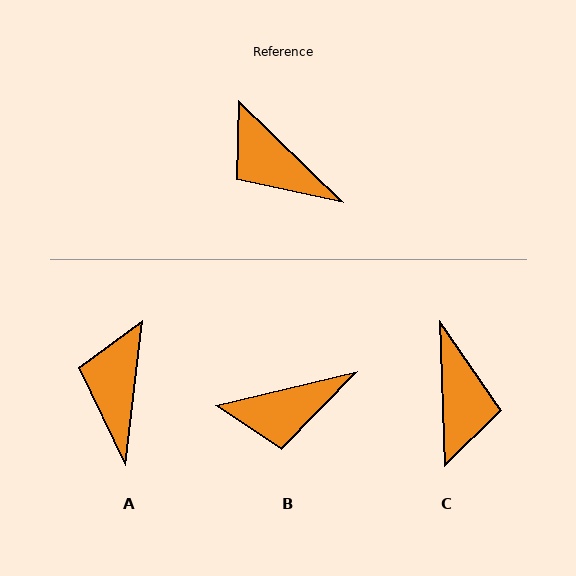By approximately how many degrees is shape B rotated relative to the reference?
Approximately 58 degrees counter-clockwise.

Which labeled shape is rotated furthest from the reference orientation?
C, about 136 degrees away.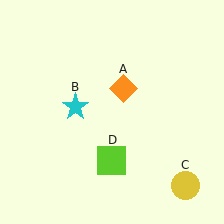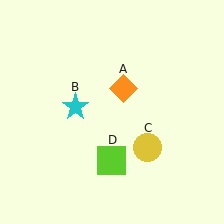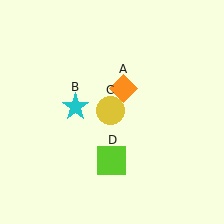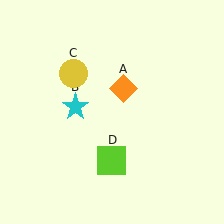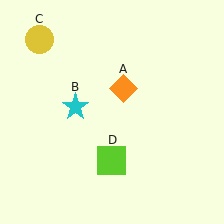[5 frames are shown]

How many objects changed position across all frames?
1 object changed position: yellow circle (object C).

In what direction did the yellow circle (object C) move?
The yellow circle (object C) moved up and to the left.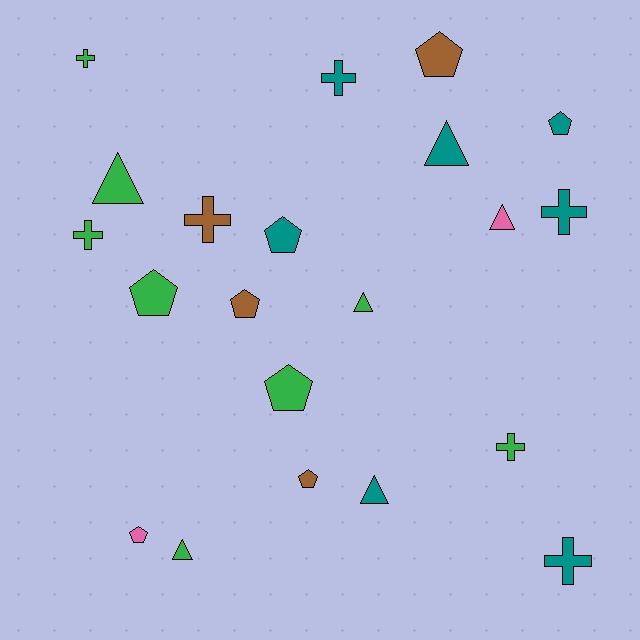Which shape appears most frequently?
Pentagon, with 8 objects.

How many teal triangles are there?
There are 2 teal triangles.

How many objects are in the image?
There are 21 objects.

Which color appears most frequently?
Green, with 8 objects.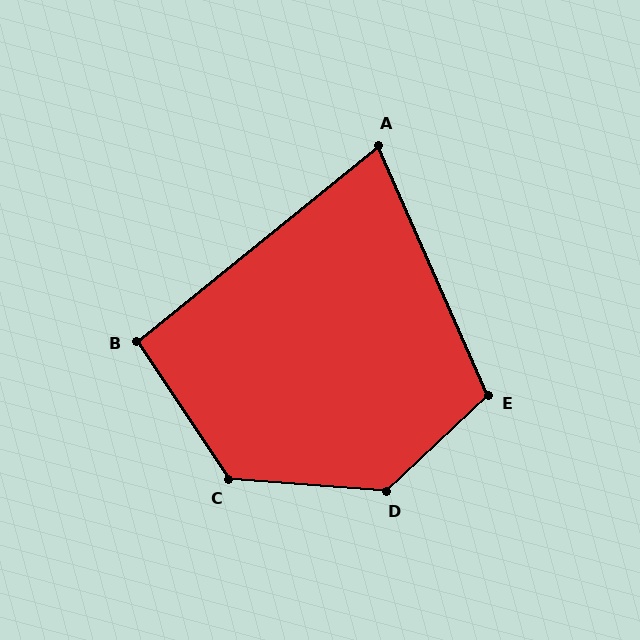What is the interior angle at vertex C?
Approximately 128 degrees (obtuse).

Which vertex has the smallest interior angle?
A, at approximately 75 degrees.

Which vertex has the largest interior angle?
D, at approximately 132 degrees.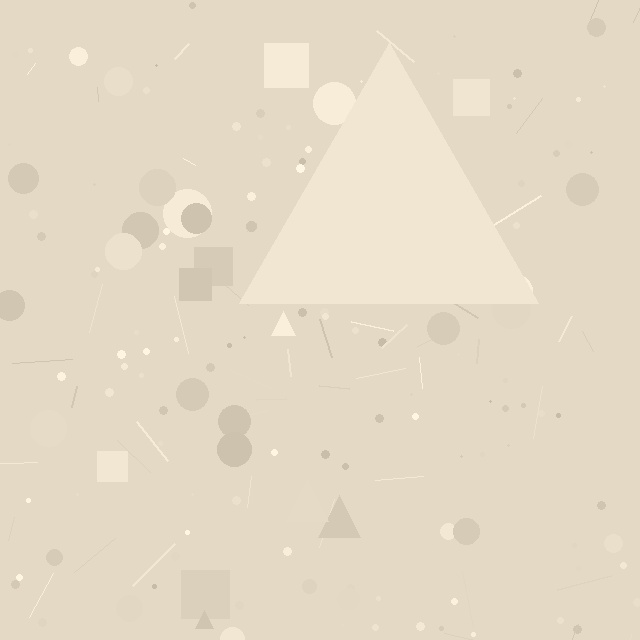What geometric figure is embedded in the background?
A triangle is embedded in the background.